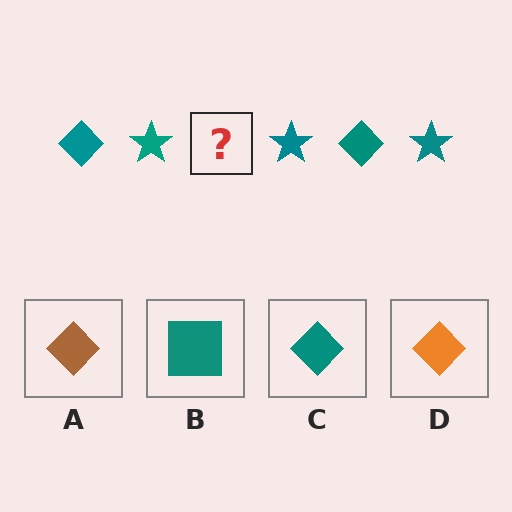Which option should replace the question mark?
Option C.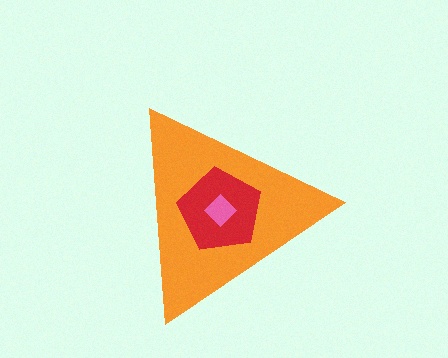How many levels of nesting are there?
3.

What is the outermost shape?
The orange triangle.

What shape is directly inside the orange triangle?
The red pentagon.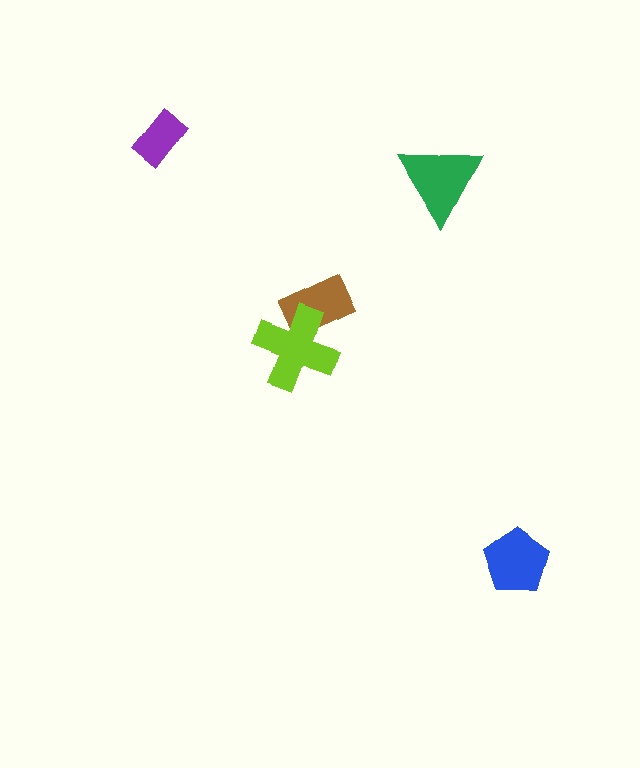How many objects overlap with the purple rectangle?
0 objects overlap with the purple rectangle.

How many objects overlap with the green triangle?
0 objects overlap with the green triangle.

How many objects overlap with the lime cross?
1 object overlaps with the lime cross.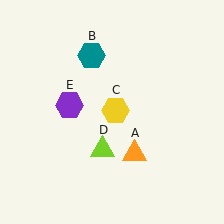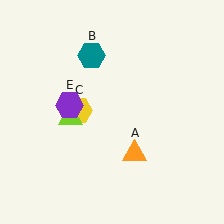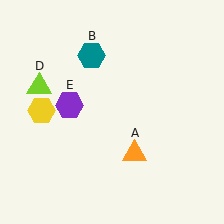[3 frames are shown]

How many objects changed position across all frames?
2 objects changed position: yellow hexagon (object C), lime triangle (object D).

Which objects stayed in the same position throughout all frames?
Orange triangle (object A) and teal hexagon (object B) and purple hexagon (object E) remained stationary.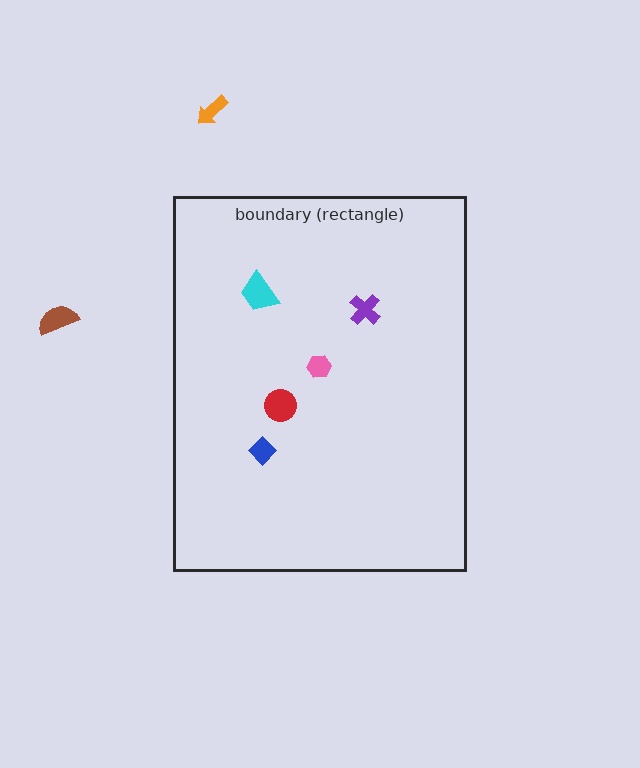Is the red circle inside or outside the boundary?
Inside.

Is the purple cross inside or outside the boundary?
Inside.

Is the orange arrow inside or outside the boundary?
Outside.